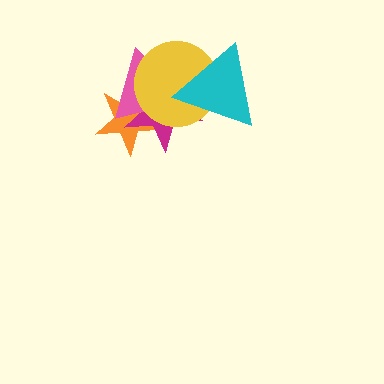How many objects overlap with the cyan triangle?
3 objects overlap with the cyan triangle.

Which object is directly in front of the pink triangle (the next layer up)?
The yellow circle is directly in front of the pink triangle.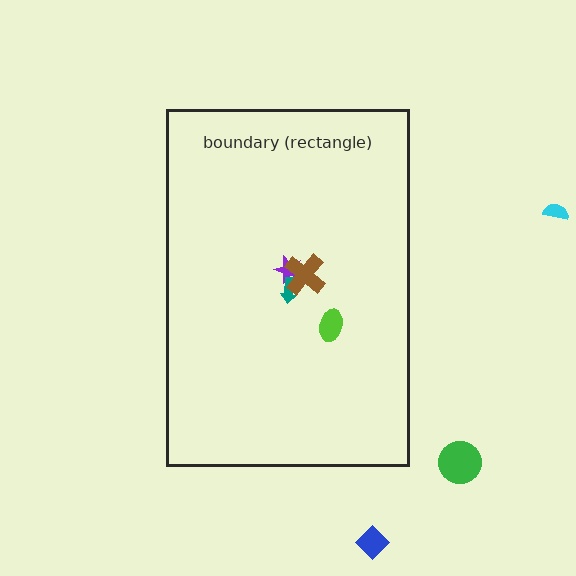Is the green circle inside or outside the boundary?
Outside.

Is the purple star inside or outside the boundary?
Inside.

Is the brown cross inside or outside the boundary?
Inside.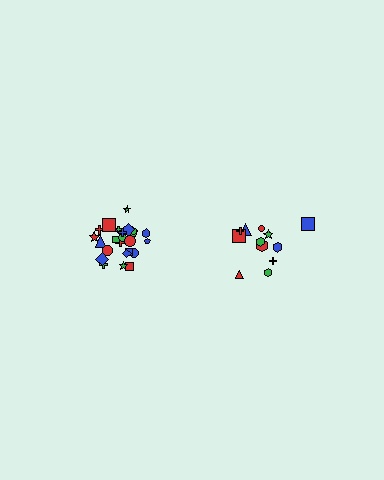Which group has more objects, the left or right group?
The left group.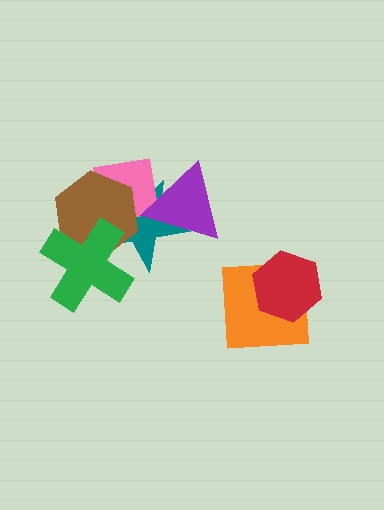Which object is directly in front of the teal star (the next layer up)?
The pink square is directly in front of the teal star.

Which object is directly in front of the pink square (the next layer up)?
The brown hexagon is directly in front of the pink square.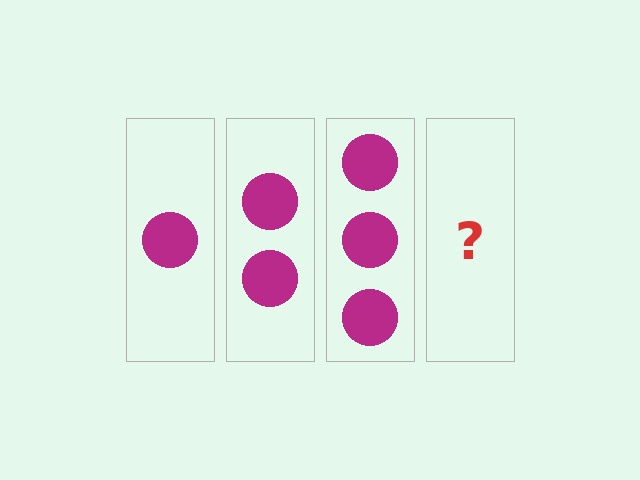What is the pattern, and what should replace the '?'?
The pattern is that each step adds one more circle. The '?' should be 4 circles.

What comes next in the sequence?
The next element should be 4 circles.